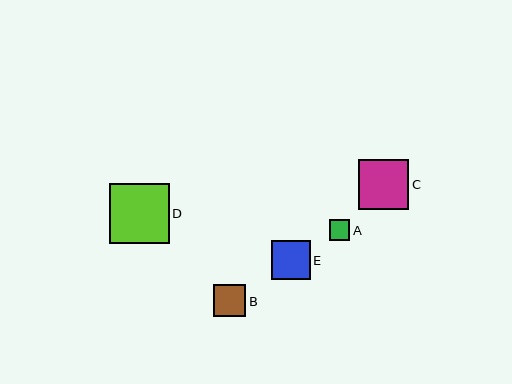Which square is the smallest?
Square A is the smallest with a size of approximately 21 pixels.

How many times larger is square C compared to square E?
Square C is approximately 1.3 times the size of square E.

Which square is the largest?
Square D is the largest with a size of approximately 59 pixels.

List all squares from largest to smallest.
From largest to smallest: D, C, E, B, A.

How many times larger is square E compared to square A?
Square E is approximately 1.9 times the size of square A.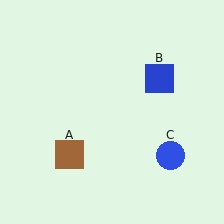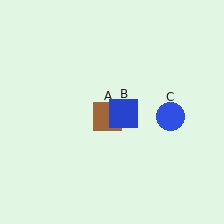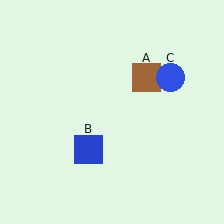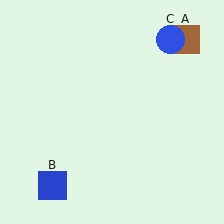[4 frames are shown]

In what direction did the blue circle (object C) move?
The blue circle (object C) moved up.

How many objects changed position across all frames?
3 objects changed position: brown square (object A), blue square (object B), blue circle (object C).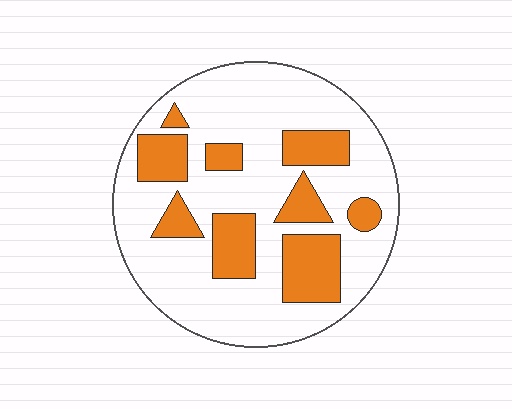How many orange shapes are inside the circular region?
9.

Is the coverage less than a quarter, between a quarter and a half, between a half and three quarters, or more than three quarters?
Between a quarter and a half.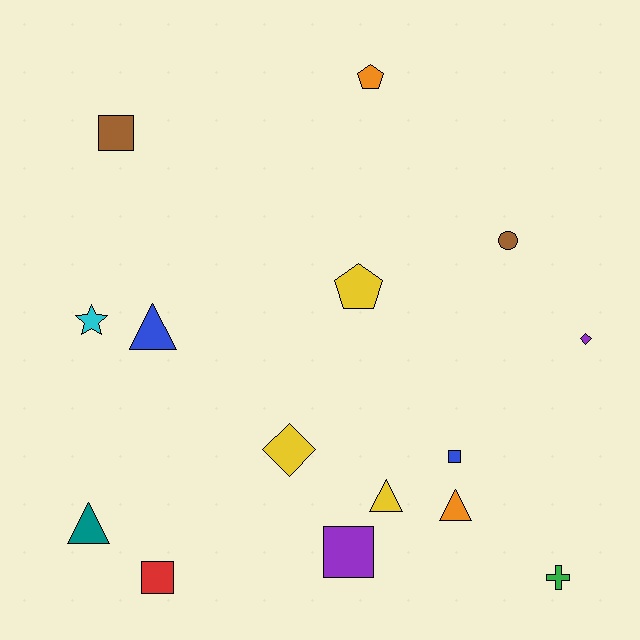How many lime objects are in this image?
There are no lime objects.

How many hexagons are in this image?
There are no hexagons.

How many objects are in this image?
There are 15 objects.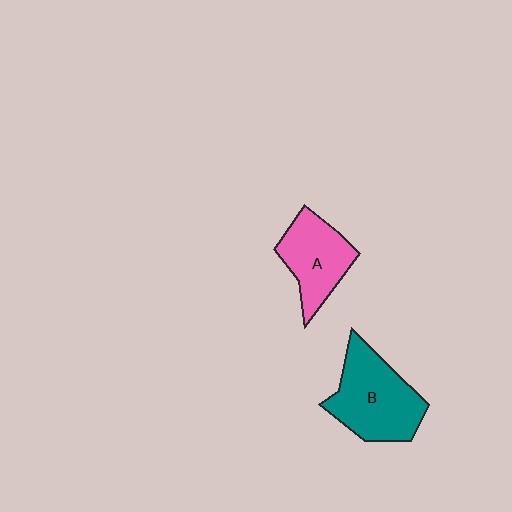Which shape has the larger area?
Shape B (teal).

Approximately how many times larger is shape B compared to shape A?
Approximately 1.3 times.